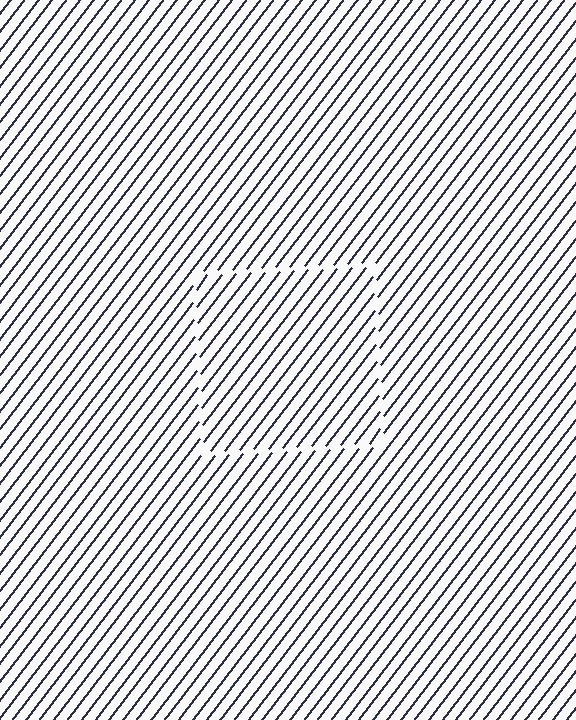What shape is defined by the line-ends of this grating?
An illusory square. The interior of the shape contains the same grating, shifted by half a period — the contour is defined by the phase discontinuity where line-ends from the inner and outer gratings abut.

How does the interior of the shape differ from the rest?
The interior of the shape contains the same grating, shifted by half a period — the contour is defined by the phase discontinuity where line-ends from the inner and outer gratings abut.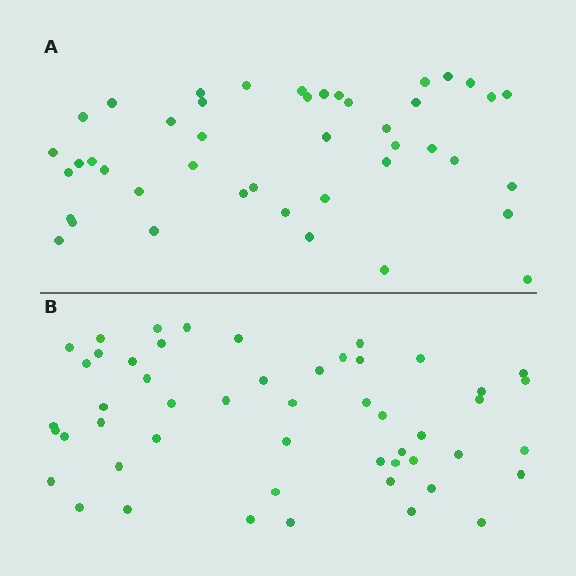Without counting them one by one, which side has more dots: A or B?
Region B (the bottom region) has more dots.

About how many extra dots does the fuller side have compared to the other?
Region B has roughly 8 or so more dots than region A.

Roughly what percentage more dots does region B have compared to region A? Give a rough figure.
About 15% more.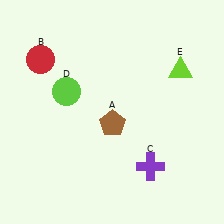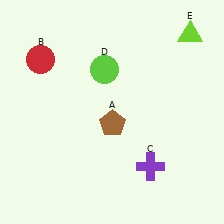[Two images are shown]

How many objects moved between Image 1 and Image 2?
2 objects moved between the two images.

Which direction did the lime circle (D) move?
The lime circle (D) moved right.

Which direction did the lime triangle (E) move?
The lime triangle (E) moved up.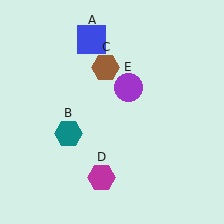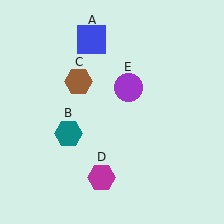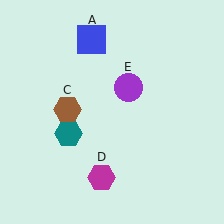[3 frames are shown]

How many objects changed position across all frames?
1 object changed position: brown hexagon (object C).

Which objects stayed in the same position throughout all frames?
Blue square (object A) and teal hexagon (object B) and magenta hexagon (object D) and purple circle (object E) remained stationary.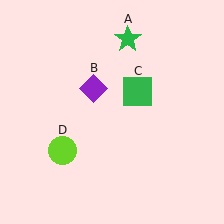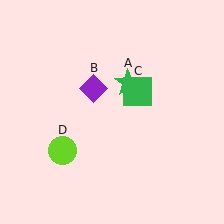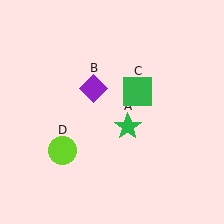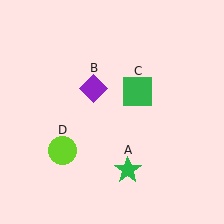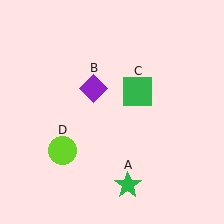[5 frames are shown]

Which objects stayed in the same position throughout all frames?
Purple diamond (object B) and green square (object C) and lime circle (object D) remained stationary.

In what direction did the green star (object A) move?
The green star (object A) moved down.